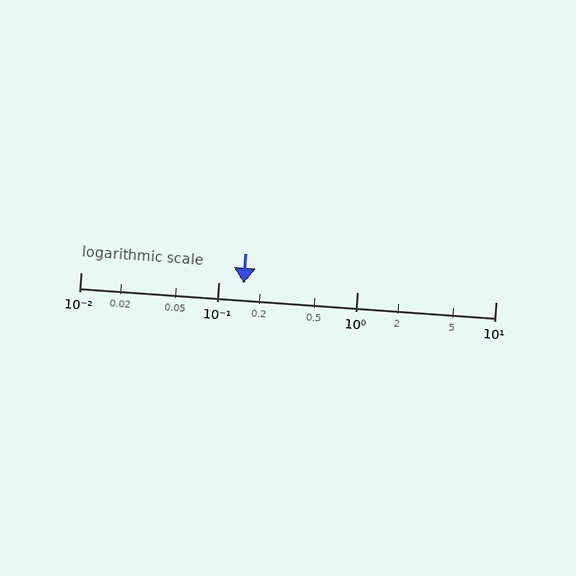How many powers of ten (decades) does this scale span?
The scale spans 3 decades, from 0.01 to 10.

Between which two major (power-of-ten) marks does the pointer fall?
The pointer is between 0.1 and 1.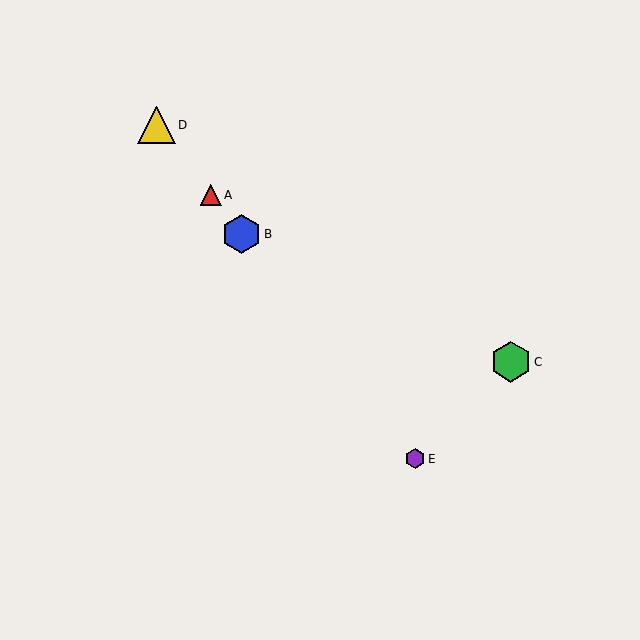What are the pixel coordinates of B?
Object B is at (241, 234).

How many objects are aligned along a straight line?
4 objects (A, B, D, E) are aligned along a straight line.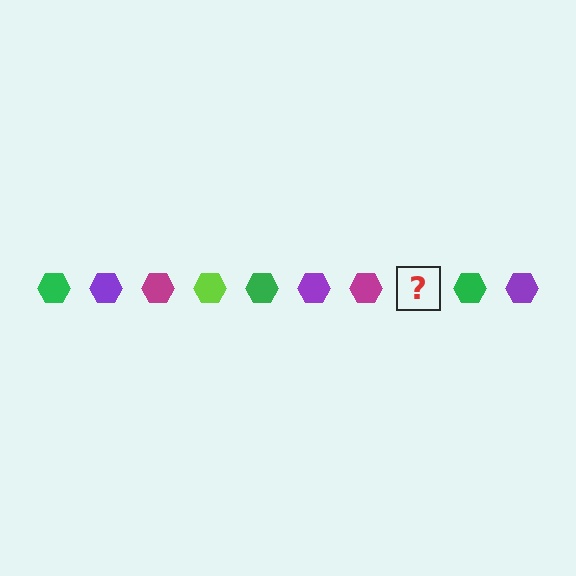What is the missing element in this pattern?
The missing element is a lime hexagon.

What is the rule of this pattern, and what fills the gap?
The rule is that the pattern cycles through green, purple, magenta, lime hexagons. The gap should be filled with a lime hexagon.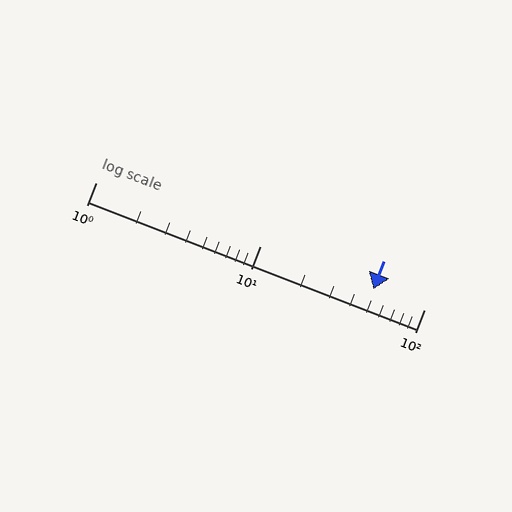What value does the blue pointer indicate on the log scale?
The pointer indicates approximately 49.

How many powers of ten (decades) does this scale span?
The scale spans 2 decades, from 1 to 100.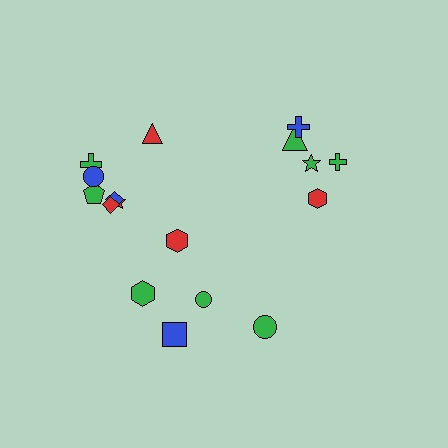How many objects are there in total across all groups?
There are 17 objects.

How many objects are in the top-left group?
There are 7 objects.